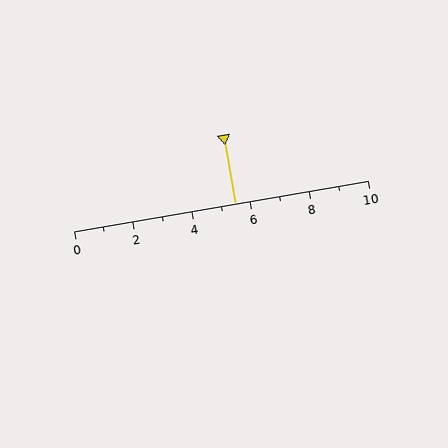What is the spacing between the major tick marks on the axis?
The major ticks are spaced 2 apart.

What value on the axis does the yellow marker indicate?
The marker indicates approximately 5.5.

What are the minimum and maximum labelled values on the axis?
The axis runs from 0 to 10.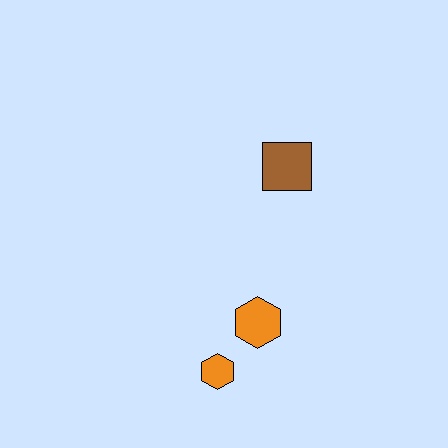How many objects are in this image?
There are 3 objects.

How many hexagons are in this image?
There are 2 hexagons.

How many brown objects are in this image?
There is 1 brown object.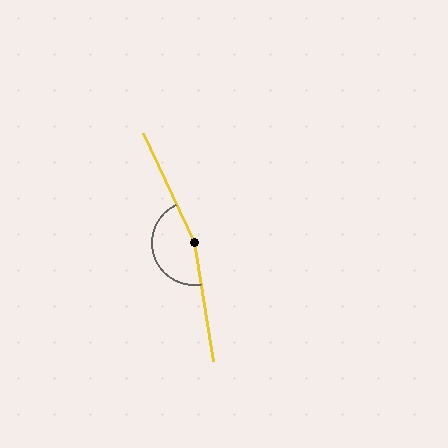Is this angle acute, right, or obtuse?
It is obtuse.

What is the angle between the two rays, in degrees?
Approximately 164 degrees.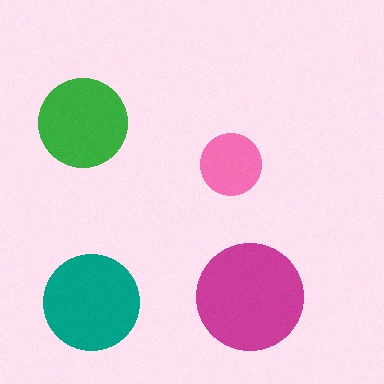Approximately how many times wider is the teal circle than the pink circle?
About 1.5 times wider.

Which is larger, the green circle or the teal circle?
The teal one.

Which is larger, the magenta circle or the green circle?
The magenta one.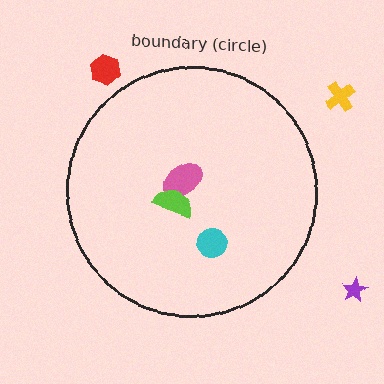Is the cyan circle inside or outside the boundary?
Inside.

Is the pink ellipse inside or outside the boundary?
Inside.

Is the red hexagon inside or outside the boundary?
Outside.